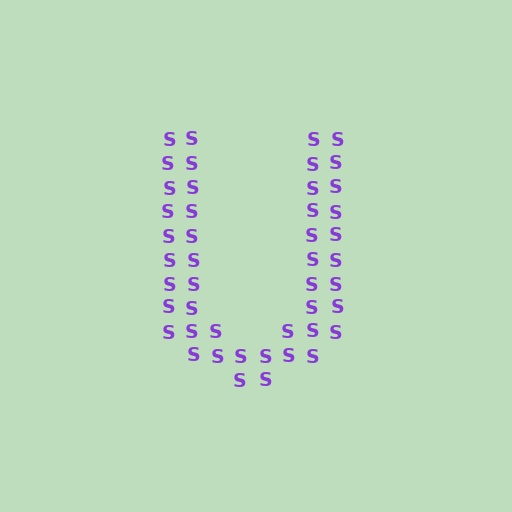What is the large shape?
The large shape is the letter U.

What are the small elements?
The small elements are letter S's.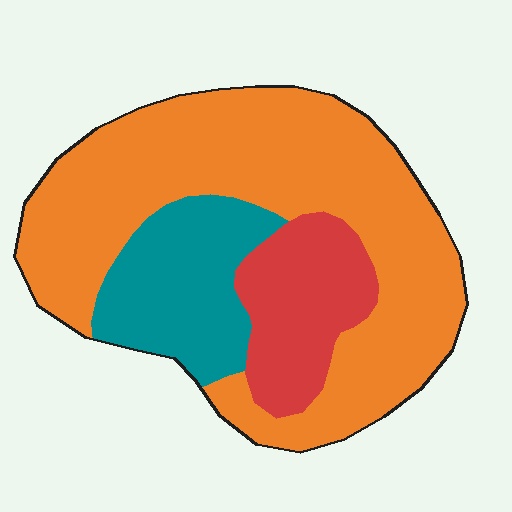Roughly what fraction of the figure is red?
Red covers 17% of the figure.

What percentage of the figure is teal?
Teal takes up about one fifth (1/5) of the figure.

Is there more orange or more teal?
Orange.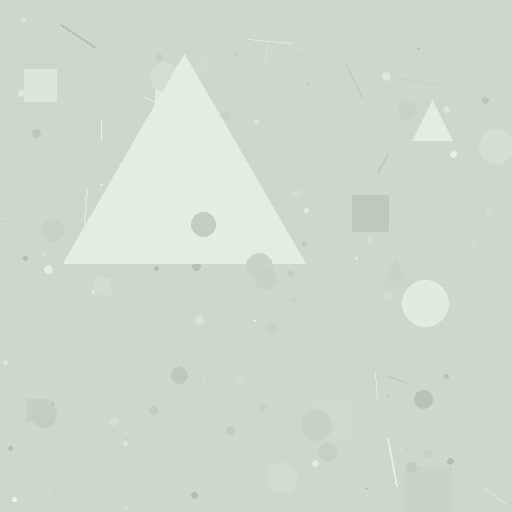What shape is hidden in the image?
A triangle is hidden in the image.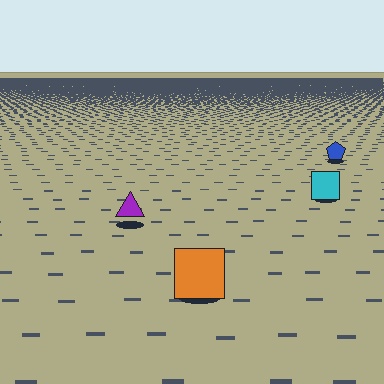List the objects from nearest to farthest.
From nearest to farthest: the orange square, the purple triangle, the cyan square, the blue pentagon.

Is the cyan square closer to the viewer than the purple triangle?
No. The purple triangle is closer — you can tell from the texture gradient: the ground texture is coarser near it.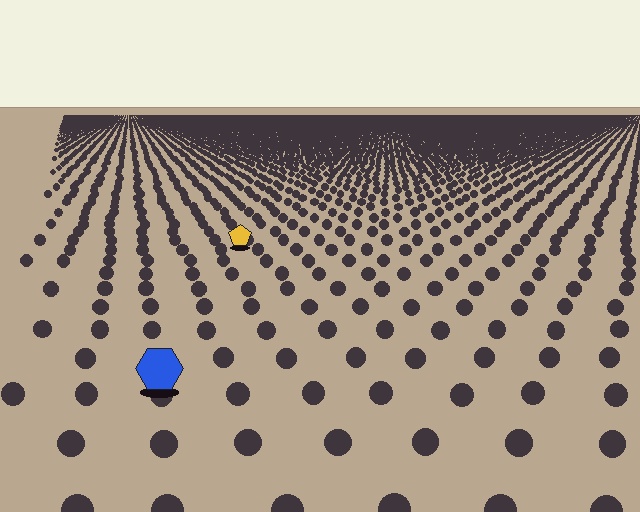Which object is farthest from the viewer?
The yellow pentagon is farthest from the viewer. It appears smaller and the ground texture around it is denser.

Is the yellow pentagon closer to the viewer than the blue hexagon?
No. The blue hexagon is closer — you can tell from the texture gradient: the ground texture is coarser near it.